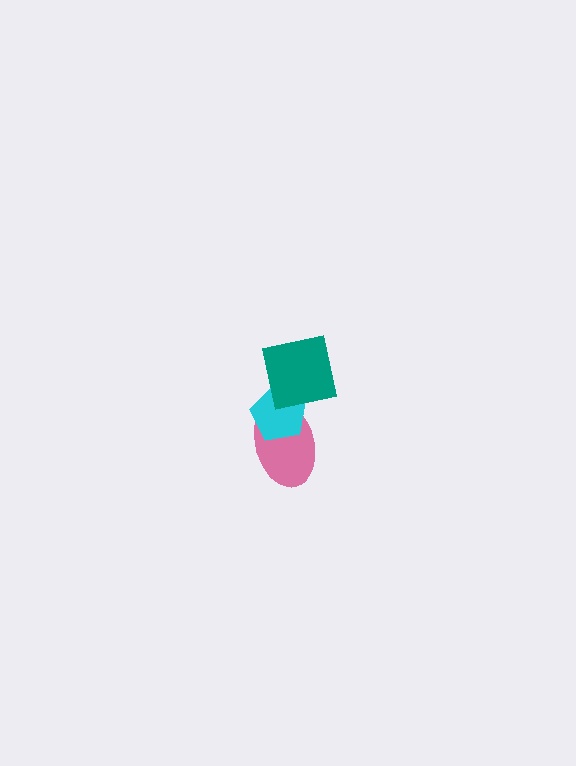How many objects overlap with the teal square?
2 objects overlap with the teal square.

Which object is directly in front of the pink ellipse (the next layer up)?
The cyan pentagon is directly in front of the pink ellipse.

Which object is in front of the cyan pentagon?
The teal square is in front of the cyan pentagon.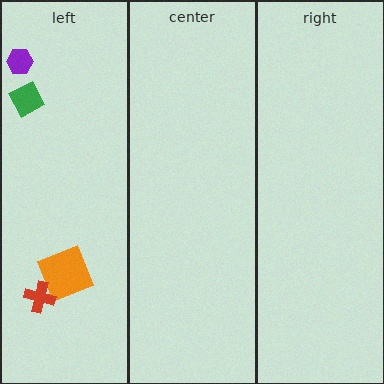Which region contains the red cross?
The left region.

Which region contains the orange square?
The left region.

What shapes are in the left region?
The purple hexagon, the orange square, the red cross, the green diamond.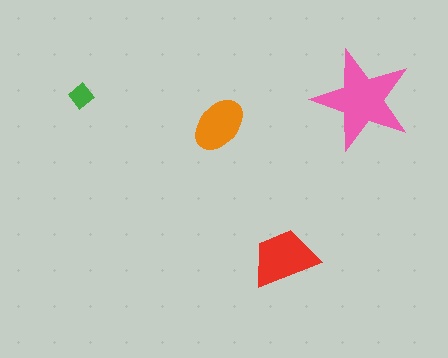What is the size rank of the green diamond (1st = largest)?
4th.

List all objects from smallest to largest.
The green diamond, the orange ellipse, the red trapezoid, the pink star.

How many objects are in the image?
There are 4 objects in the image.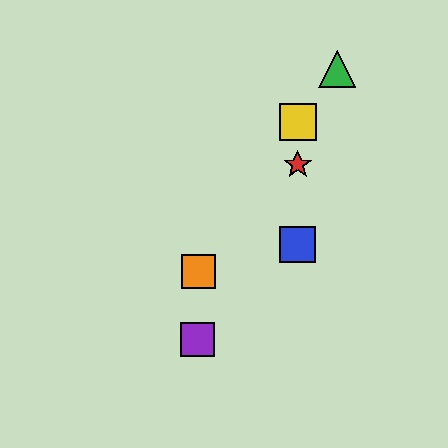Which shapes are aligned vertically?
The red star, the blue square, the yellow square are aligned vertically.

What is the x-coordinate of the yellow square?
The yellow square is at x≈298.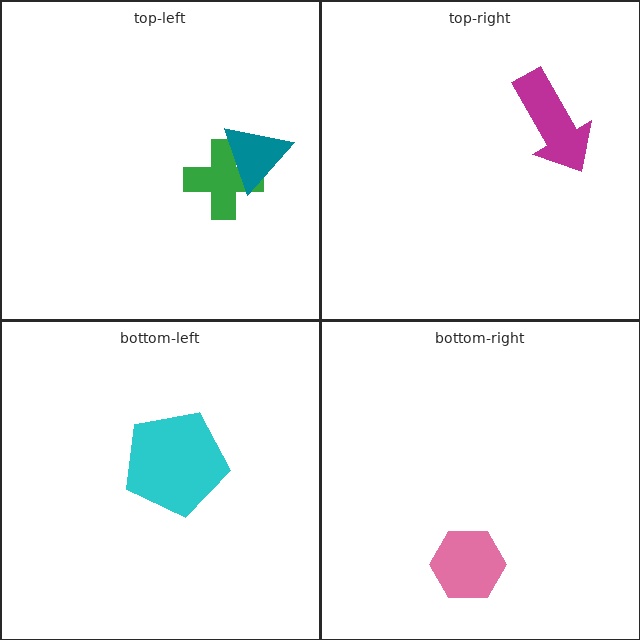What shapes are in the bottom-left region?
The cyan pentagon.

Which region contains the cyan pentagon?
The bottom-left region.